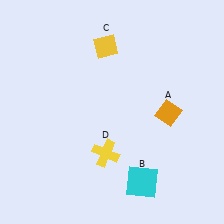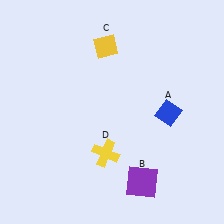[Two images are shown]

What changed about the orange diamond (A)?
In Image 1, A is orange. In Image 2, it changed to blue.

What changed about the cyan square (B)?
In Image 1, B is cyan. In Image 2, it changed to purple.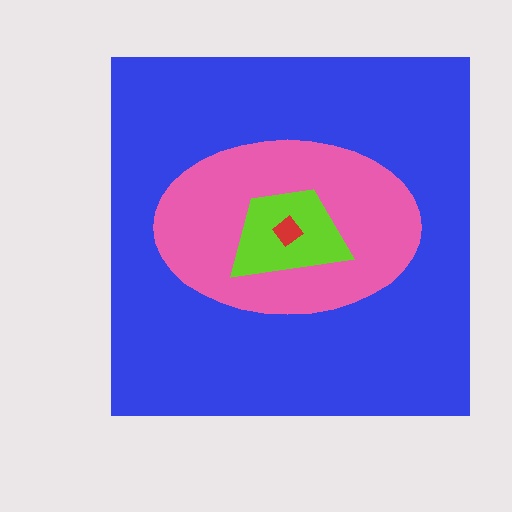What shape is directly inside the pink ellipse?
The lime trapezoid.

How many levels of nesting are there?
4.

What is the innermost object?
The red diamond.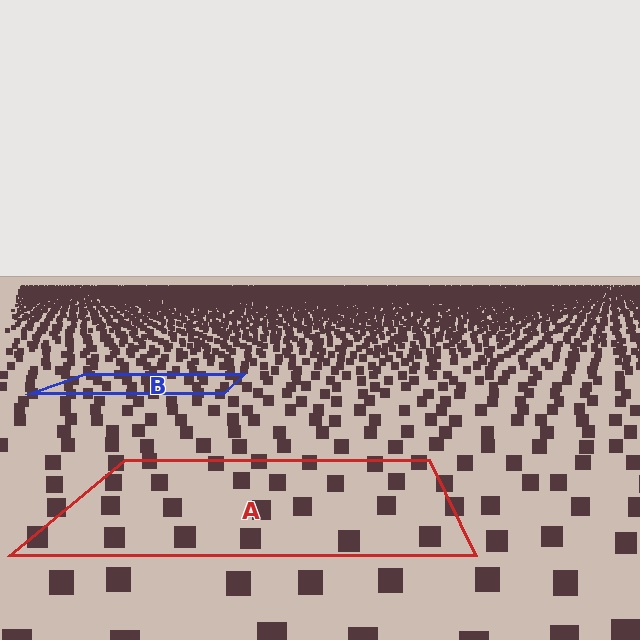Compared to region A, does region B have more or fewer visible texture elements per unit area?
Region B has more texture elements per unit area — they are packed more densely because it is farther away.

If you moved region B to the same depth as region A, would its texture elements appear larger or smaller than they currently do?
They would appear larger. At a closer depth, the same texture elements are projected at a bigger on-screen size.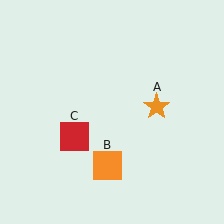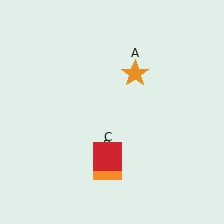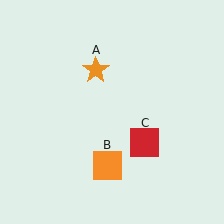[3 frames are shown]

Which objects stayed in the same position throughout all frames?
Orange square (object B) remained stationary.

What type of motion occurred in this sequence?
The orange star (object A), red square (object C) rotated counterclockwise around the center of the scene.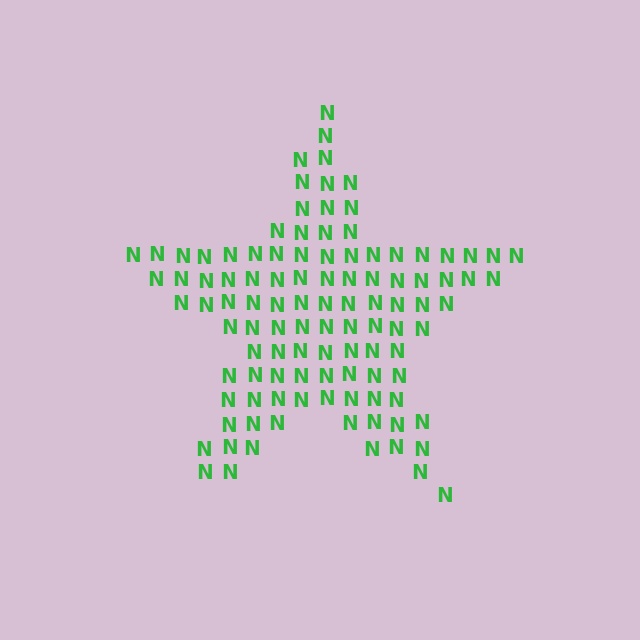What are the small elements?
The small elements are letter N's.